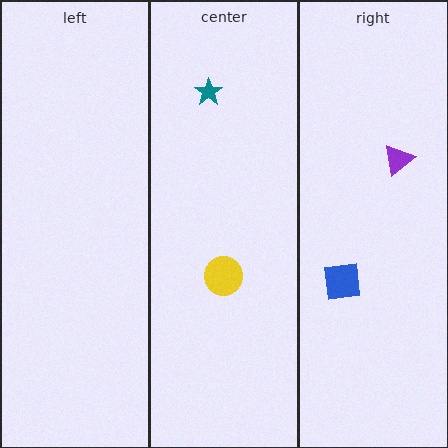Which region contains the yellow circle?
The center region.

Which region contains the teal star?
The center region.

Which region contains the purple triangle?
The right region.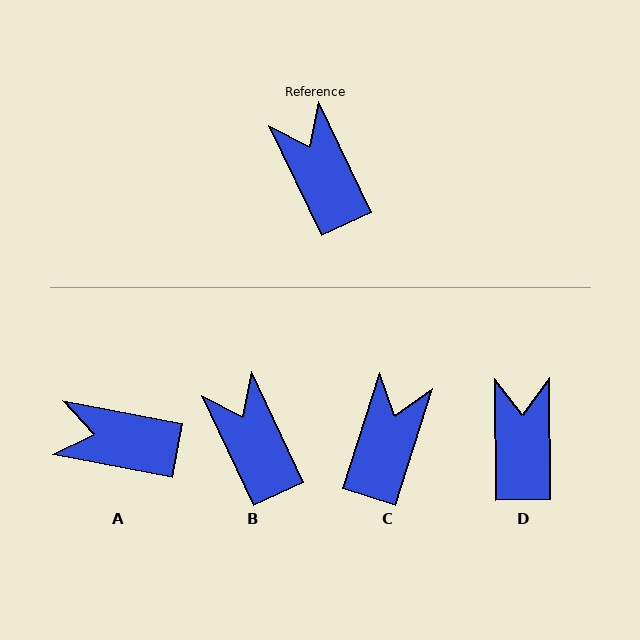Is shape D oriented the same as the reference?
No, it is off by about 25 degrees.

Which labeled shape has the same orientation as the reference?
B.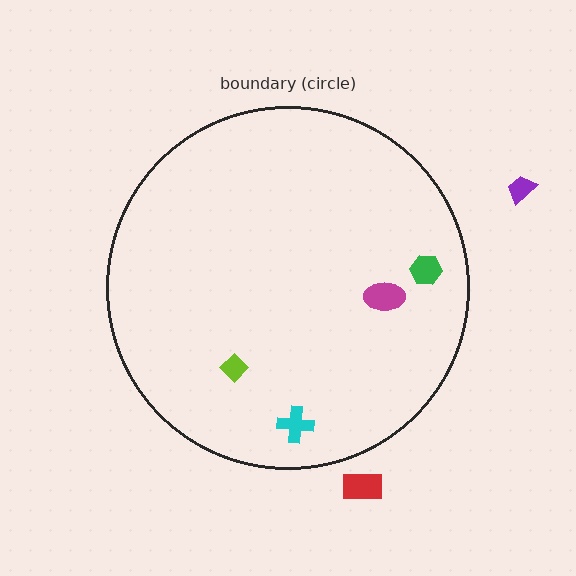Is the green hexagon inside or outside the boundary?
Inside.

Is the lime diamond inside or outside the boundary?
Inside.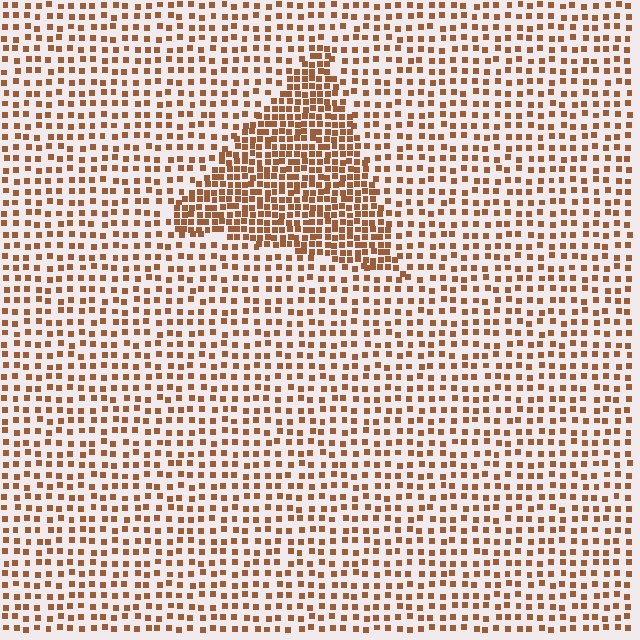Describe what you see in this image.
The image contains small brown elements arranged at two different densities. A triangle-shaped region is visible where the elements are more densely packed than the surrounding area.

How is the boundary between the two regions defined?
The boundary is defined by a change in element density (approximately 2.1x ratio). All elements are the same color, size, and shape.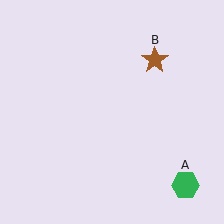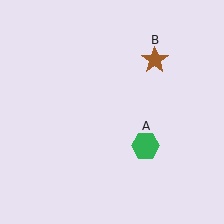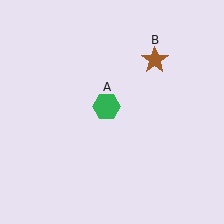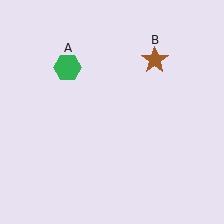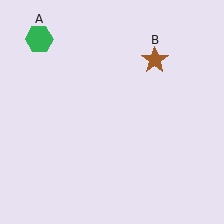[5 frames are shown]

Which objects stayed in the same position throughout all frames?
Brown star (object B) remained stationary.